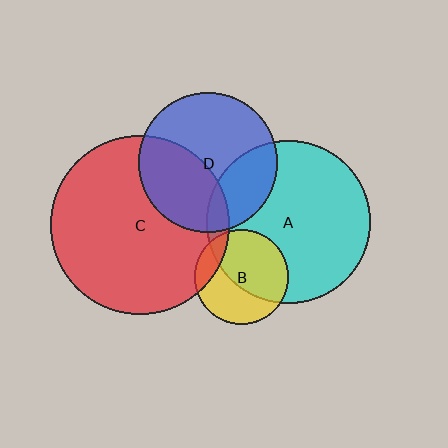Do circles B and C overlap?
Yes.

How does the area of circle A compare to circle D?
Approximately 1.4 times.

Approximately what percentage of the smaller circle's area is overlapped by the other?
Approximately 15%.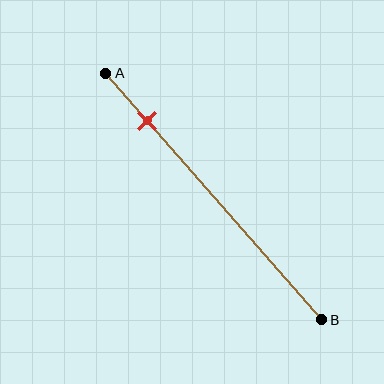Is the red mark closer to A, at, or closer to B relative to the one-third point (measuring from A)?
The red mark is closer to point A than the one-third point of segment AB.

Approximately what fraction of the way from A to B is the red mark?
The red mark is approximately 20% of the way from A to B.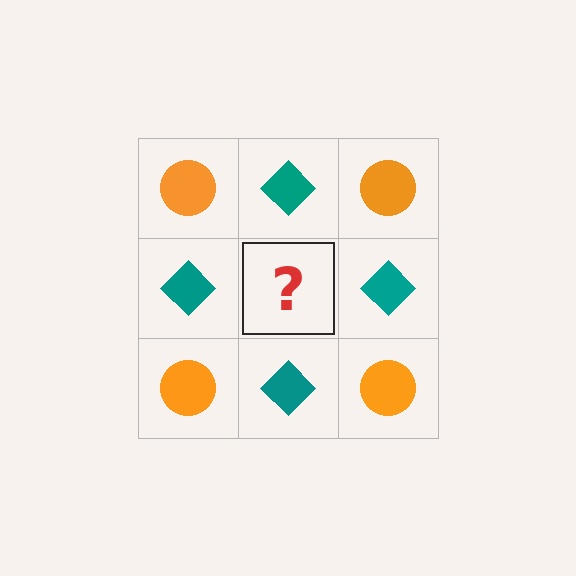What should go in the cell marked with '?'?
The missing cell should contain an orange circle.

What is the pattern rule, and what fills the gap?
The rule is that it alternates orange circle and teal diamond in a checkerboard pattern. The gap should be filled with an orange circle.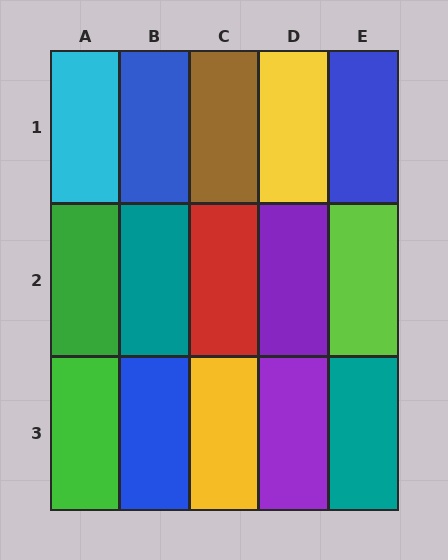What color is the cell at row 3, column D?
Purple.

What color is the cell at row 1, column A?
Cyan.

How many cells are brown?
1 cell is brown.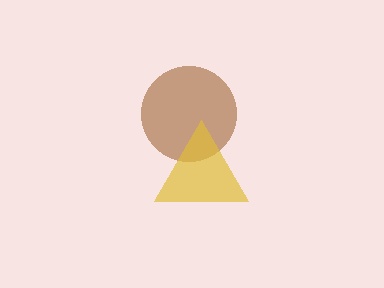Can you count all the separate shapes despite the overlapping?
Yes, there are 2 separate shapes.